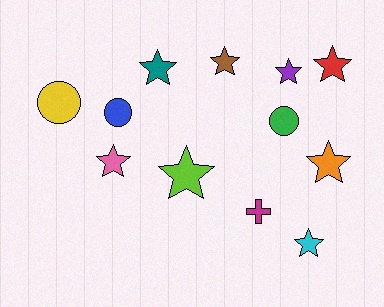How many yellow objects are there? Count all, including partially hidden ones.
There is 1 yellow object.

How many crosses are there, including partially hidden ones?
There is 1 cross.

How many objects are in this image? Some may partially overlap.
There are 12 objects.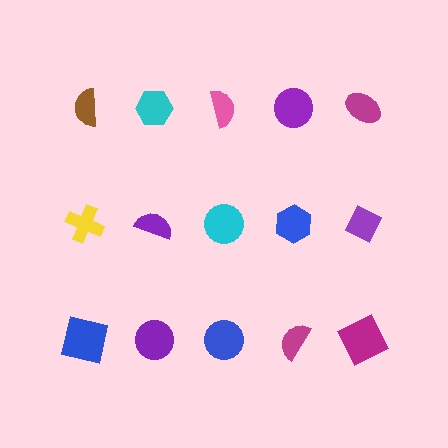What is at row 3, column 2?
A purple circle.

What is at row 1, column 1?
A brown semicircle.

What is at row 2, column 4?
A blue hexagon.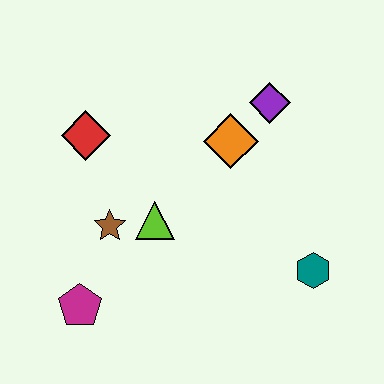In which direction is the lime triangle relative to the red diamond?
The lime triangle is below the red diamond.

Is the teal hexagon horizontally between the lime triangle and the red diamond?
No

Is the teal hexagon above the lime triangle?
No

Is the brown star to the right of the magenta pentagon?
Yes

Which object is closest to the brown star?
The lime triangle is closest to the brown star.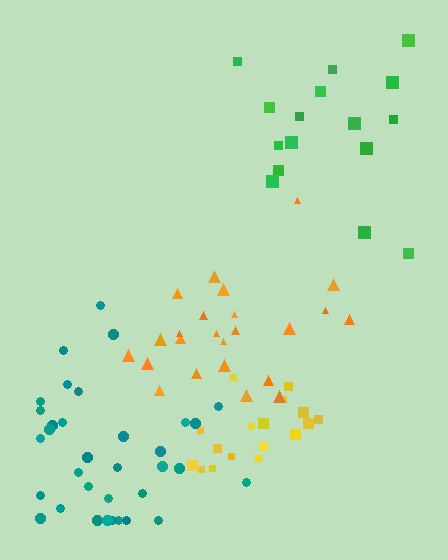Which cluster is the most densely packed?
Yellow.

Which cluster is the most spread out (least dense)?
Green.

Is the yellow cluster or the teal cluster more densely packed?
Yellow.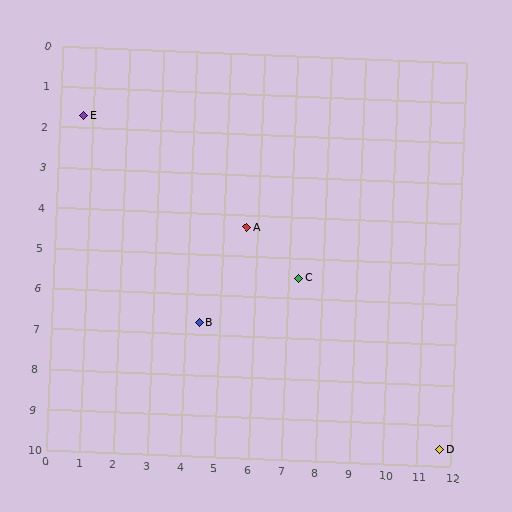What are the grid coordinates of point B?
Point B is at approximately (4.4, 6.7).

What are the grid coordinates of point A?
Point A is at approximately (5.7, 4.3).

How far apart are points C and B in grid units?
Points C and B are about 3.1 grid units apart.